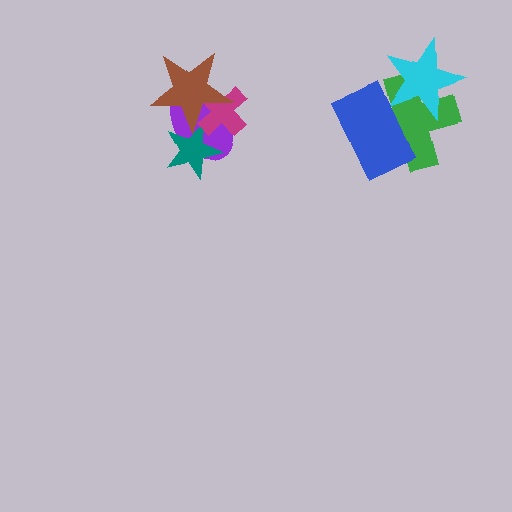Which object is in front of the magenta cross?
The brown star is in front of the magenta cross.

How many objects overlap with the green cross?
2 objects overlap with the green cross.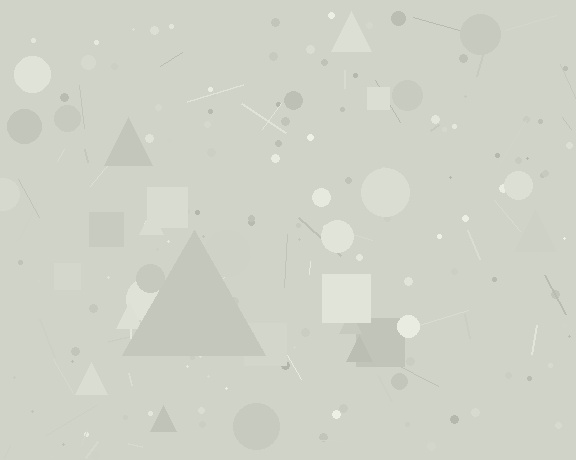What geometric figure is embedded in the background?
A triangle is embedded in the background.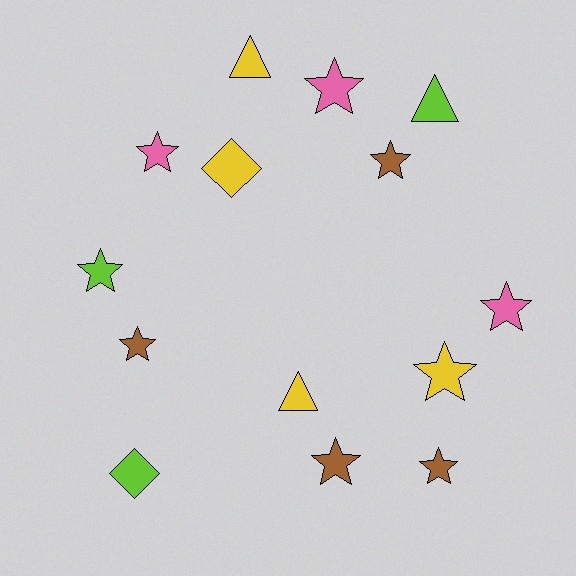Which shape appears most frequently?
Star, with 9 objects.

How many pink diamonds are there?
There are no pink diamonds.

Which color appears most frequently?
Brown, with 4 objects.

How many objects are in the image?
There are 14 objects.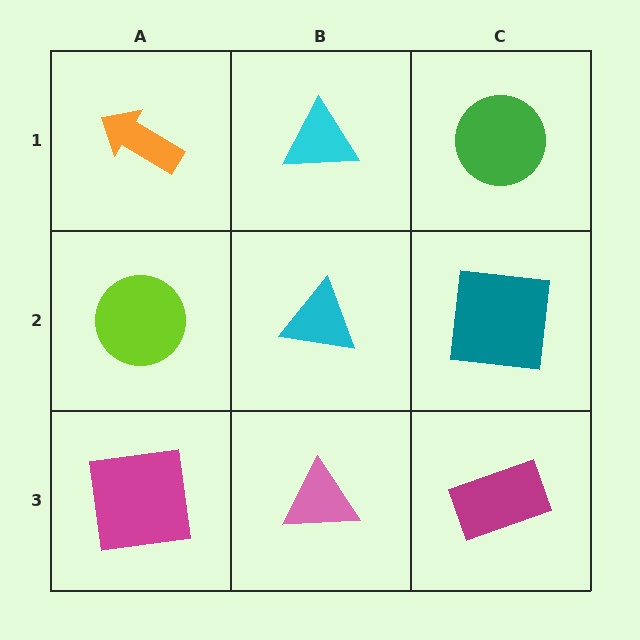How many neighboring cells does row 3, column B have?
3.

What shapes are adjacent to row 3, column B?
A cyan triangle (row 2, column B), a magenta square (row 3, column A), a magenta rectangle (row 3, column C).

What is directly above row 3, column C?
A teal square.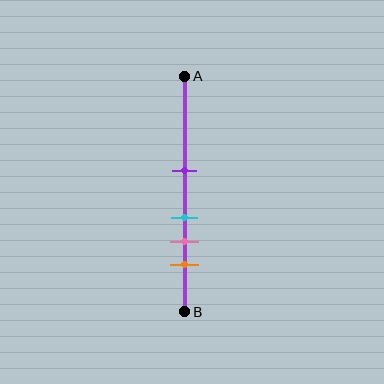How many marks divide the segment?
There are 4 marks dividing the segment.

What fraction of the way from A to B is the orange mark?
The orange mark is approximately 80% (0.8) of the way from A to B.